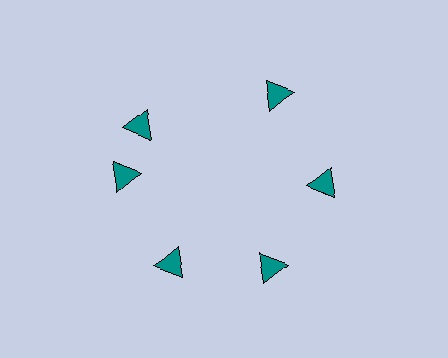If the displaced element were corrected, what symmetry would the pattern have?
It would have 6-fold rotational symmetry — the pattern would map onto itself every 60 degrees.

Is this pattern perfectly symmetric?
No. The 6 teal triangles are arranged in a ring, but one element near the 11 o'clock position is rotated out of alignment along the ring, breaking the 6-fold rotational symmetry.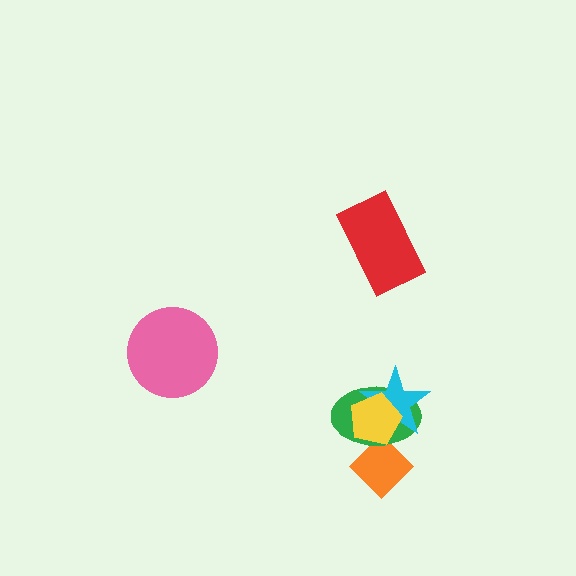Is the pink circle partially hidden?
No, no other shape covers it.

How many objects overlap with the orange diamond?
2 objects overlap with the orange diamond.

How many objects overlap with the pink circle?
0 objects overlap with the pink circle.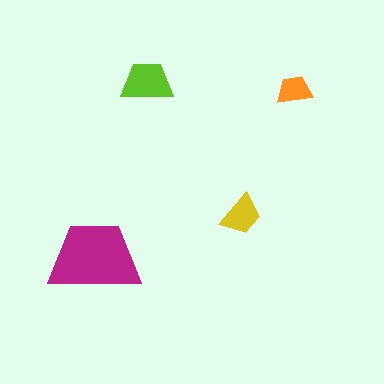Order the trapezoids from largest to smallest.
the magenta one, the lime one, the yellow one, the orange one.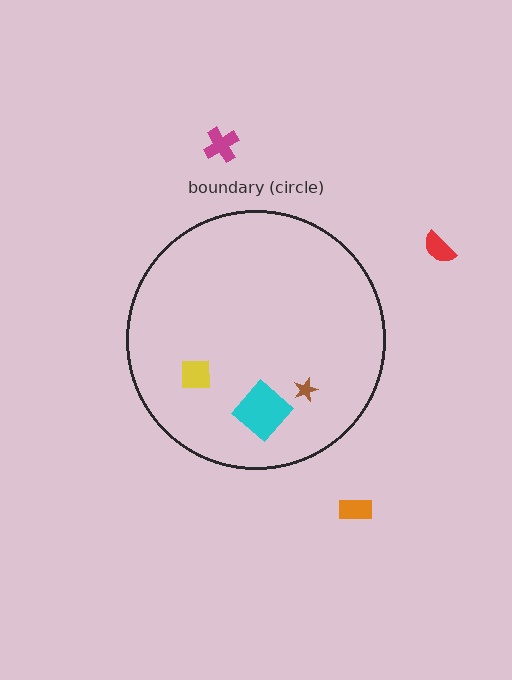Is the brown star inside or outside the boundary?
Inside.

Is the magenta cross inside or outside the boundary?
Outside.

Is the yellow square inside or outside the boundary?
Inside.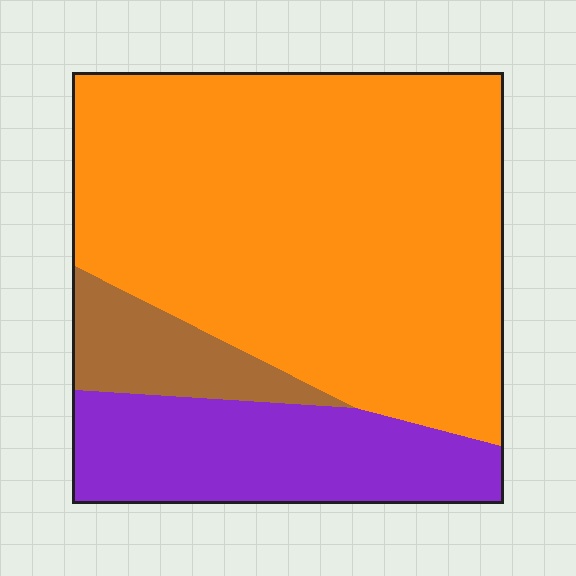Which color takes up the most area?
Orange, at roughly 70%.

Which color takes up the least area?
Brown, at roughly 10%.